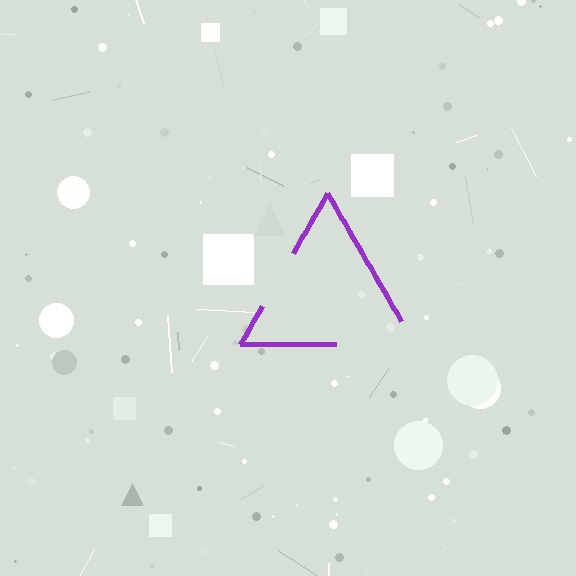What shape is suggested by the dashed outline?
The dashed outline suggests a triangle.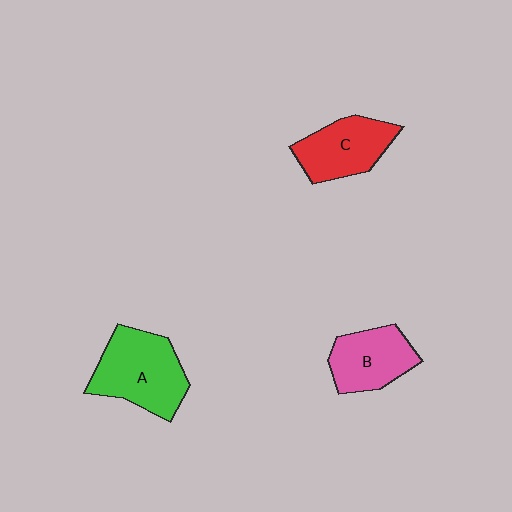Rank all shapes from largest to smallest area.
From largest to smallest: A (green), C (red), B (pink).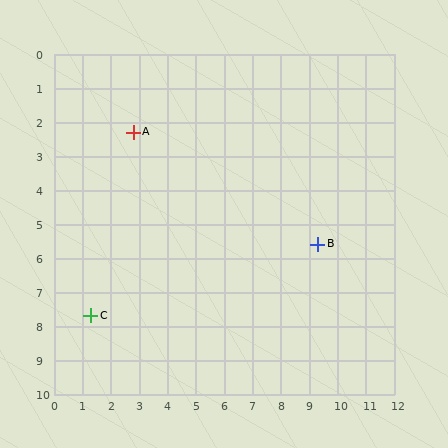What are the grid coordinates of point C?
Point C is at approximately (1.3, 7.7).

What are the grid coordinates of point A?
Point A is at approximately (2.8, 2.3).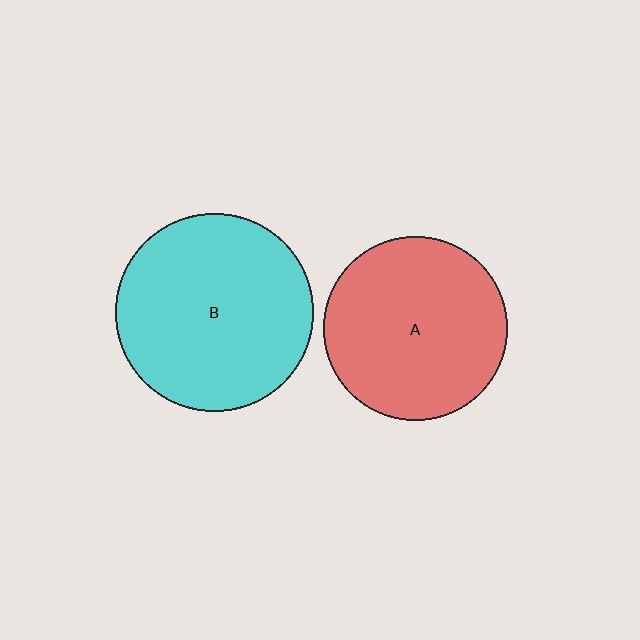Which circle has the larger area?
Circle B (cyan).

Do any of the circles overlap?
No, none of the circles overlap.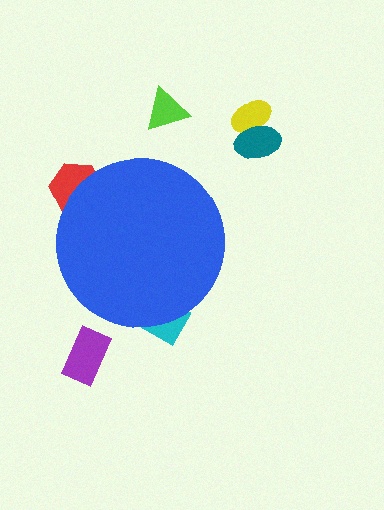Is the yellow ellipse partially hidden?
No, the yellow ellipse is fully visible.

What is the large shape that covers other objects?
A blue circle.